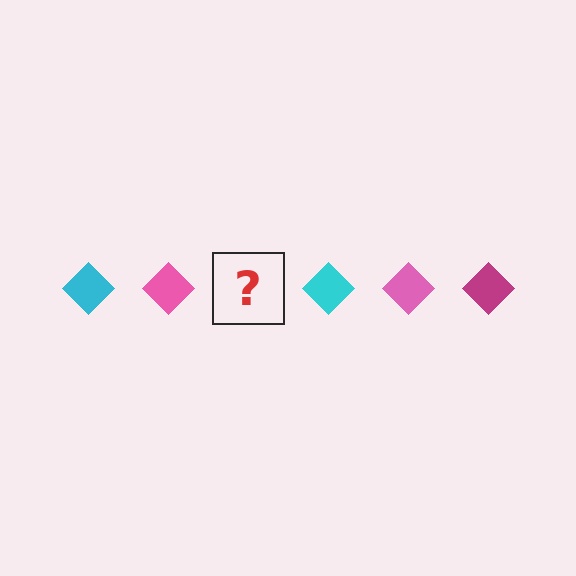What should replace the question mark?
The question mark should be replaced with a magenta diamond.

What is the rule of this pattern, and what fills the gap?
The rule is that the pattern cycles through cyan, pink, magenta diamonds. The gap should be filled with a magenta diamond.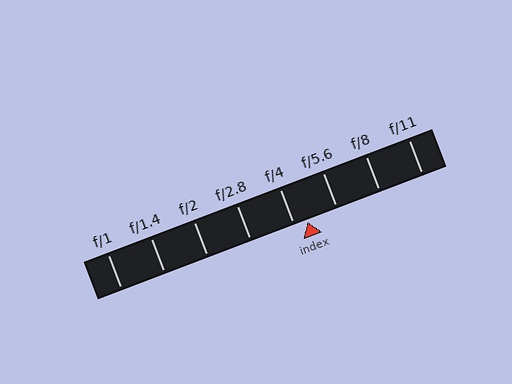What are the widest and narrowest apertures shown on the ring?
The widest aperture shown is f/1 and the narrowest is f/11.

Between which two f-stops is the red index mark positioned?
The index mark is between f/4 and f/5.6.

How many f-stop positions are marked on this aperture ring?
There are 8 f-stop positions marked.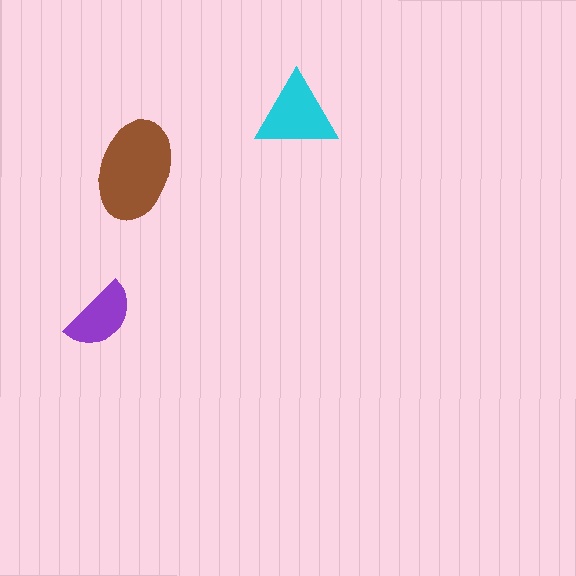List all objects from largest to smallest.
The brown ellipse, the cyan triangle, the purple semicircle.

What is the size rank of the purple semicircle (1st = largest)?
3rd.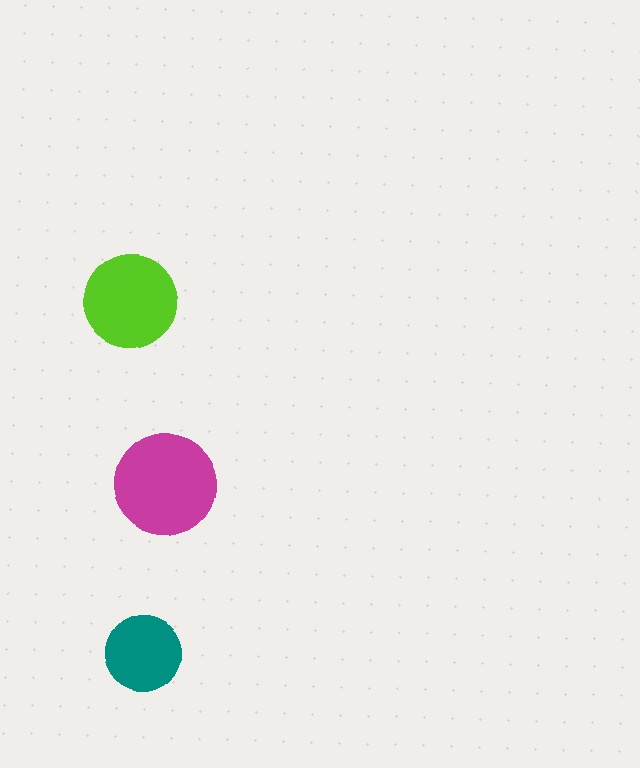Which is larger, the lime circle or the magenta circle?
The magenta one.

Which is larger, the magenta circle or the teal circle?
The magenta one.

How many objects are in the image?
There are 3 objects in the image.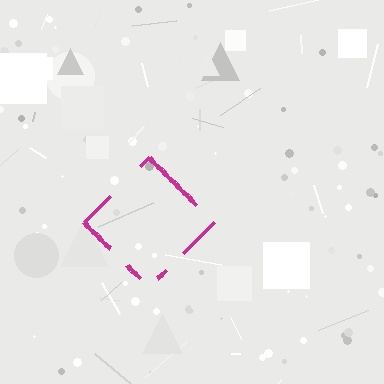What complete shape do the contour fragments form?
The contour fragments form a diamond.